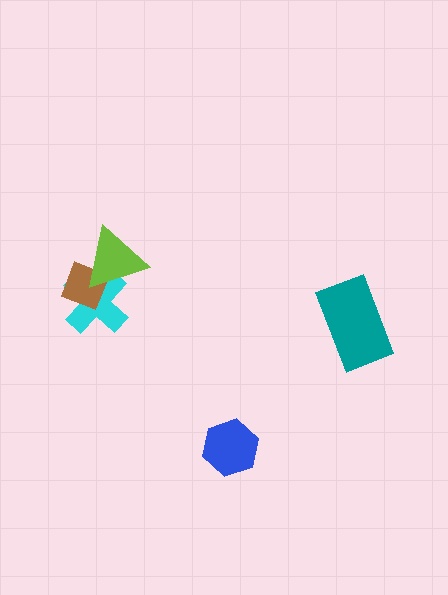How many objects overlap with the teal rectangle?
0 objects overlap with the teal rectangle.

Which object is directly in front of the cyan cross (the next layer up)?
The brown diamond is directly in front of the cyan cross.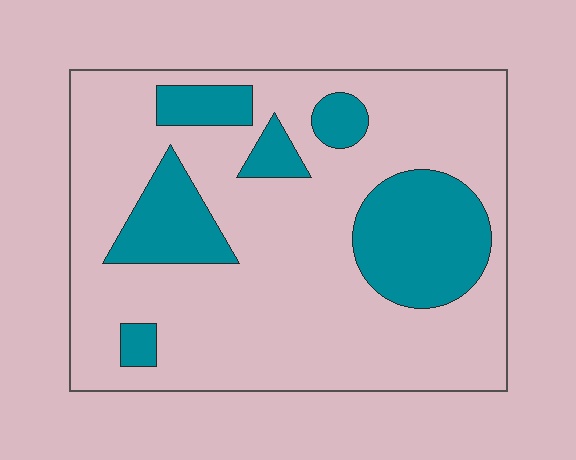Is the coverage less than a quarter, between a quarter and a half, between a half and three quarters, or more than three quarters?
Less than a quarter.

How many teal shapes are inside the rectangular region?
6.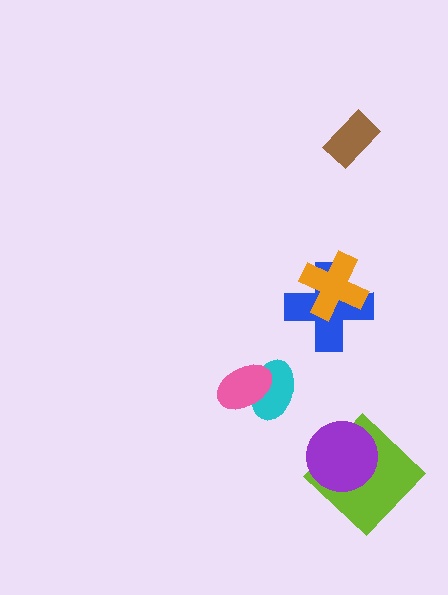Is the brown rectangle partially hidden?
No, no other shape covers it.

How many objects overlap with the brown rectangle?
0 objects overlap with the brown rectangle.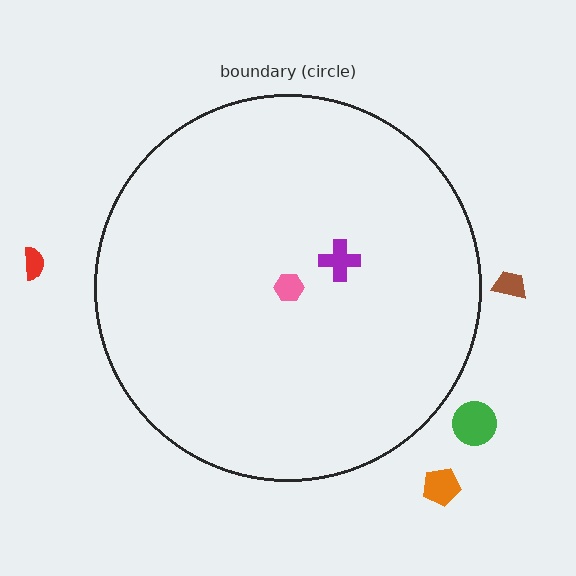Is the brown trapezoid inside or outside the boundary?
Outside.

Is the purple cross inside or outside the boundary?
Inside.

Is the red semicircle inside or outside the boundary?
Outside.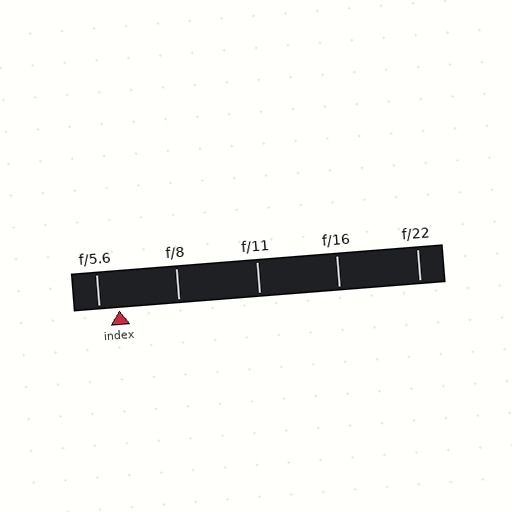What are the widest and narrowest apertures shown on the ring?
The widest aperture shown is f/5.6 and the narrowest is f/22.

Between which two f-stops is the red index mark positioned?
The index mark is between f/5.6 and f/8.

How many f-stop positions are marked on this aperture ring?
There are 5 f-stop positions marked.